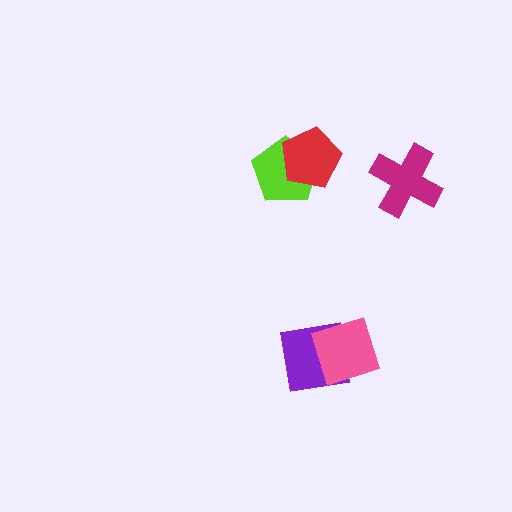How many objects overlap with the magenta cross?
0 objects overlap with the magenta cross.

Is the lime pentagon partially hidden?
Yes, it is partially covered by another shape.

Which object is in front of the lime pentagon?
The red pentagon is in front of the lime pentagon.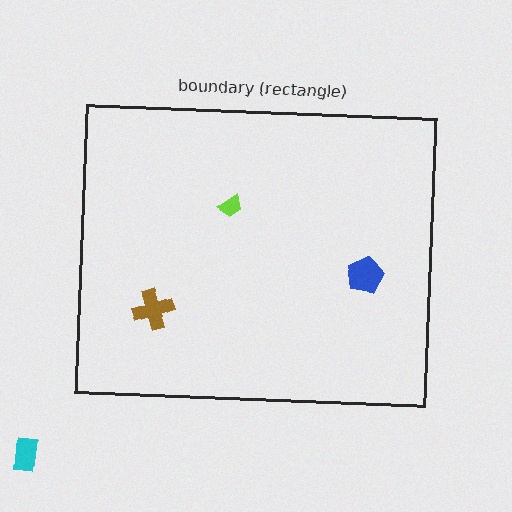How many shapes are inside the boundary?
3 inside, 1 outside.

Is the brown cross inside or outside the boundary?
Inside.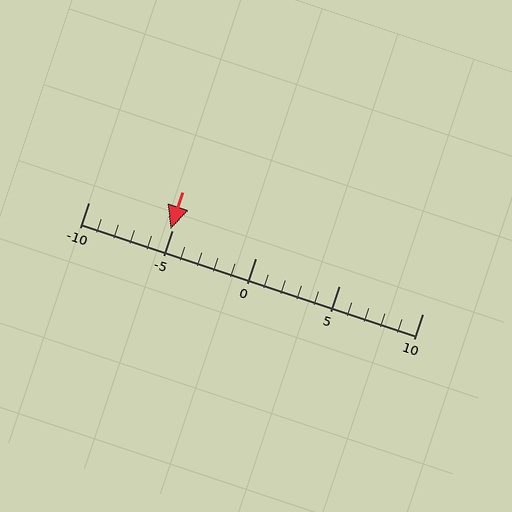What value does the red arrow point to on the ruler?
The red arrow points to approximately -5.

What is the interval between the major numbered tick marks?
The major tick marks are spaced 5 units apart.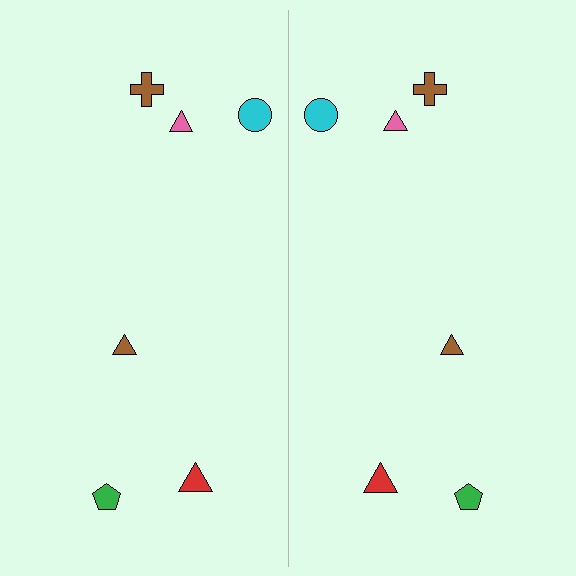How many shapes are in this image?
There are 12 shapes in this image.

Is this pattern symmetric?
Yes, this pattern has bilateral (reflection) symmetry.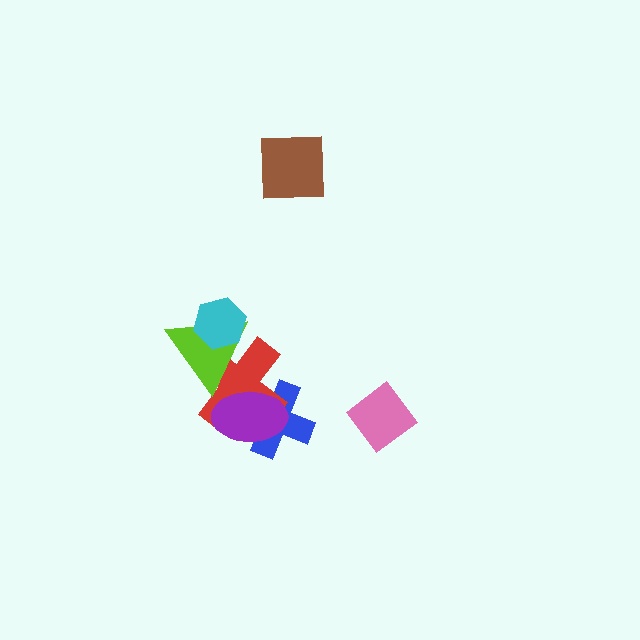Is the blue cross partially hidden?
Yes, it is partially covered by another shape.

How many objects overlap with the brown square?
0 objects overlap with the brown square.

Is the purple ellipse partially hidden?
No, no other shape covers it.